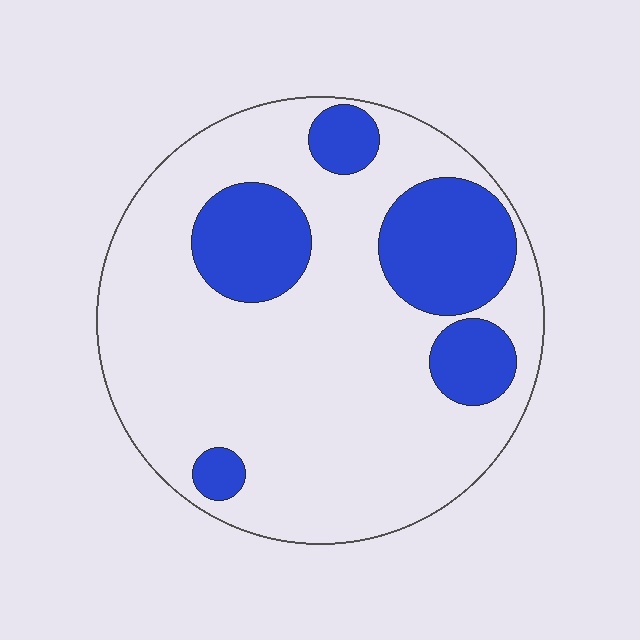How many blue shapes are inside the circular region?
5.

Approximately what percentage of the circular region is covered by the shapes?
Approximately 25%.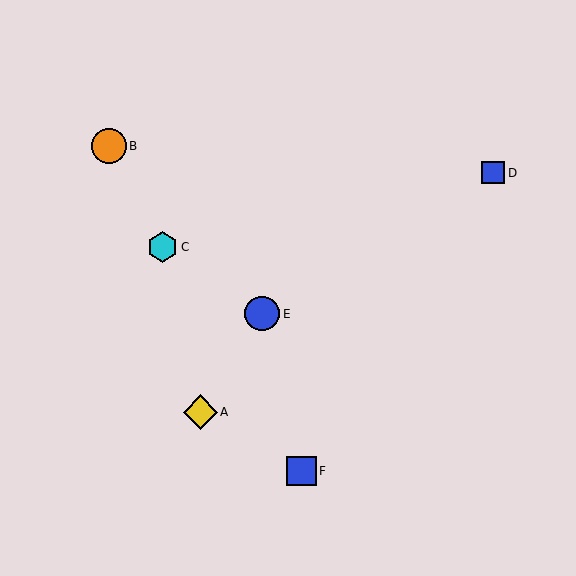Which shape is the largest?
The orange circle (labeled B) is the largest.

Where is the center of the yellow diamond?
The center of the yellow diamond is at (200, 412).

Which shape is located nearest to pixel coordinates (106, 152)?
The orange circle (labeled B) at (109, 146) is nearest to that location.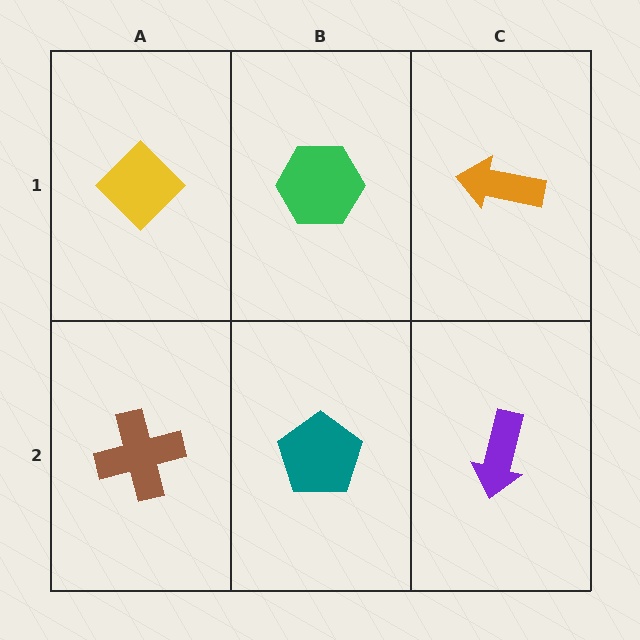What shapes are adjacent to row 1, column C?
A purple arrow (row 2, column C), a green hexagon (row 1, column B).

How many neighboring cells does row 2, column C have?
2.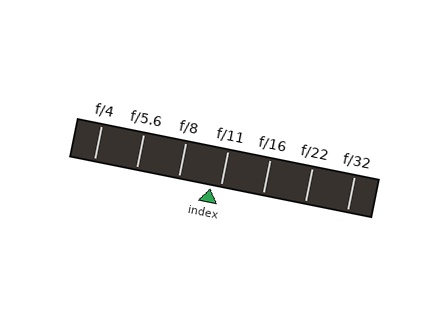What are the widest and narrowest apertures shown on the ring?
The widest aperture shown is f/4 and the narrowest is f/32.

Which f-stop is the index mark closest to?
The index mark is closest to f/11.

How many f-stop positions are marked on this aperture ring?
There are 7 f-stop positions marked.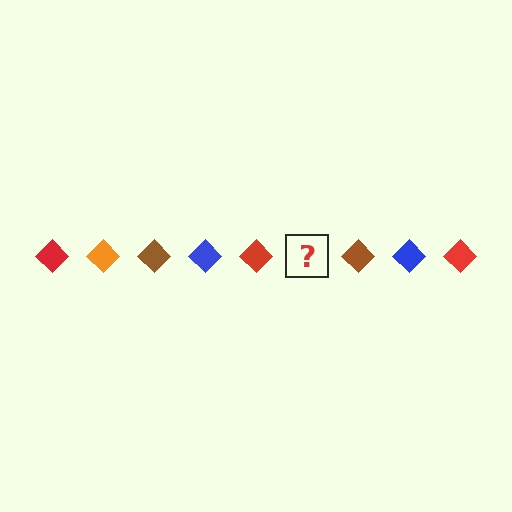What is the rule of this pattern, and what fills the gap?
The rule is that the pattern cycles through red, orange, brown, blue diamonds. The gap should be filled with an orange diamond.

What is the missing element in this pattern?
The missing element is an orange diamond.